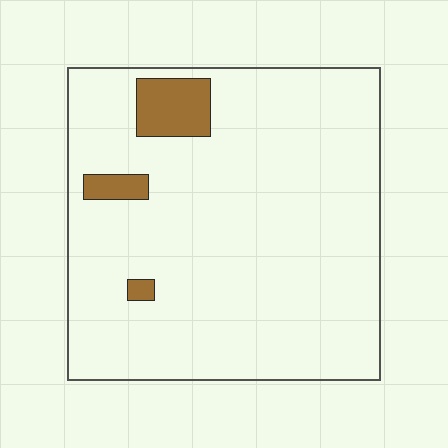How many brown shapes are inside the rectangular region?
3.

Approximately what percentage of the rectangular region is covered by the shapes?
Approximately 5%.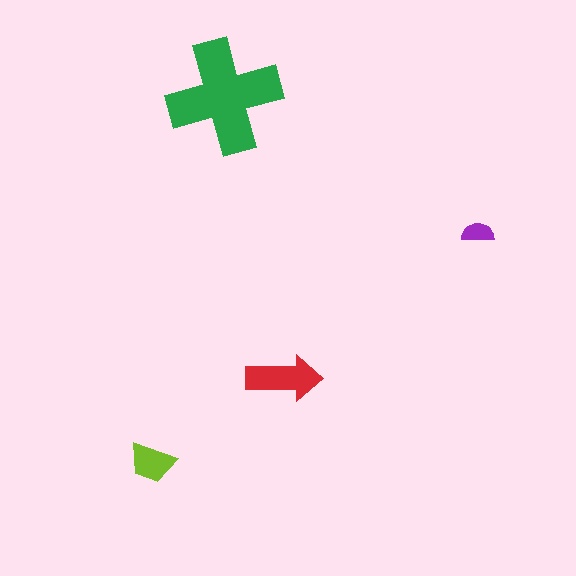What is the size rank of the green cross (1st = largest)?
1st.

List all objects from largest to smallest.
The green cross, the red arrow, the lime trapezoid, the purple semicircle.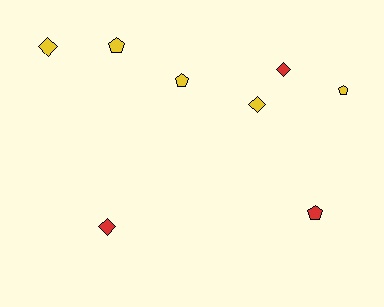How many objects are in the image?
There are 8 objects.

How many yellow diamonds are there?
There are 2 yellow diamonds.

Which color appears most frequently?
Yellow, with 5 objects.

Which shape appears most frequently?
Pentagon, with 4 objects.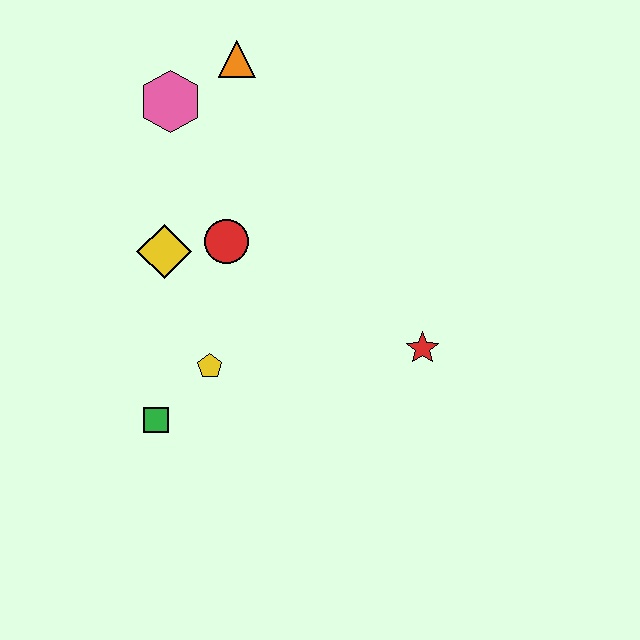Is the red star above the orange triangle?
No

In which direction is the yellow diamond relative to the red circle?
The yellow diamond is to the left of the red circle.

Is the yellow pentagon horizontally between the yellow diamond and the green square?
No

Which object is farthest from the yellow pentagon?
The orange triangle is farthest from the yellow pentagon.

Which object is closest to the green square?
The yellow pentagon is closest to the green square.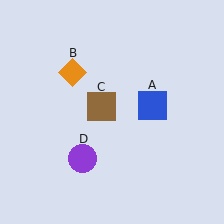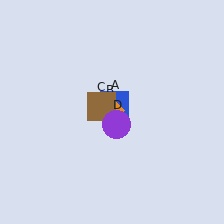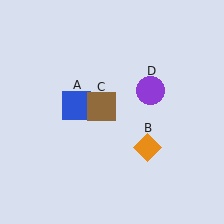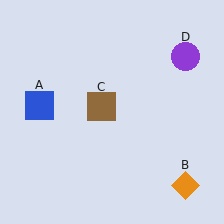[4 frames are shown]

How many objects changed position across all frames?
3 objects changed position: blue square (object A), orange diamond (object B), purple circle (object D).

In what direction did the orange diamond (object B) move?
The orange diamond (object B) moved down and to the right.